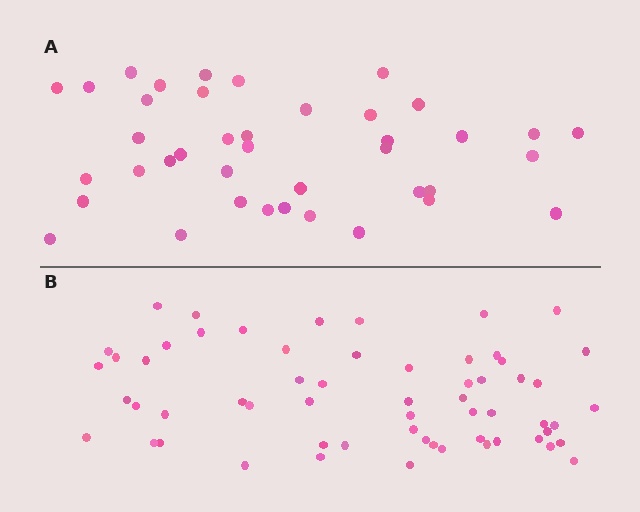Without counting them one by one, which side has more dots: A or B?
Region B (the bottom region) has more dots.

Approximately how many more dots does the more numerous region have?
Region B has approximately 20 more dots than region A.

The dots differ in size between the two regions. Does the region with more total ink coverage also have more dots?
No. Region A has more total ink coverage because its dots are larger, but region B actually contains more individual dots. Total area can be misleading — the number of items is what matters here.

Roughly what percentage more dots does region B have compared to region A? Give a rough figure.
About 50% more.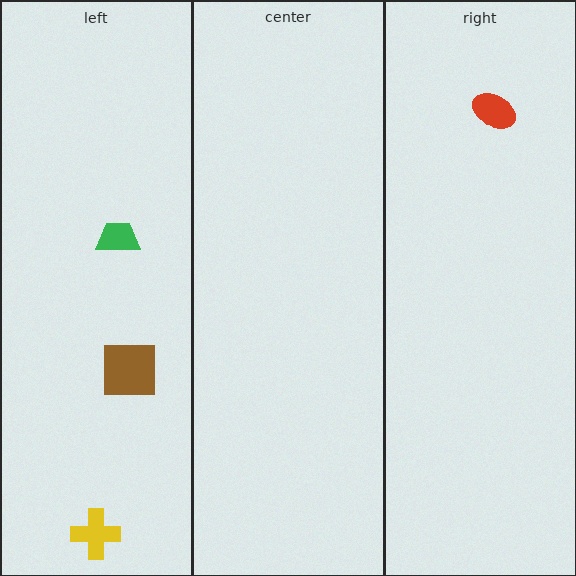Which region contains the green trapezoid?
The left region.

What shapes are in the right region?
The red ellipse.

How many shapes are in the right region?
1.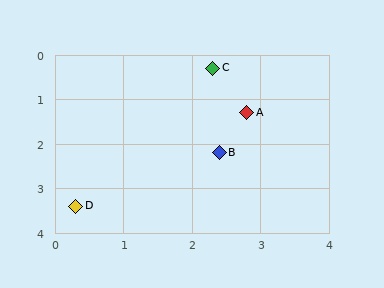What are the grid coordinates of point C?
Point C is at approximately (2.3, 0.3).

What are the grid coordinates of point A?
Point A is at approximately (2.8, 1.3).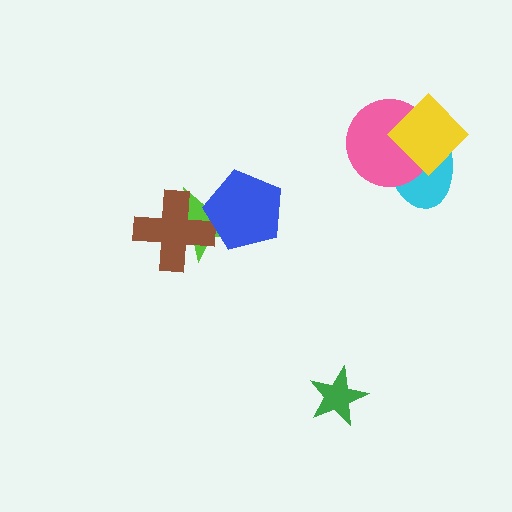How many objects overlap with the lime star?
2 objects overlap with the lime star.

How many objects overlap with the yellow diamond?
2 objects overlap with the yellow diamond.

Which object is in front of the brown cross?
The blue pentagon is in front of the brown cross.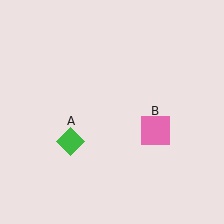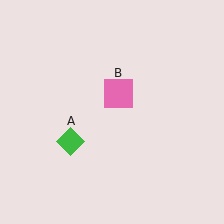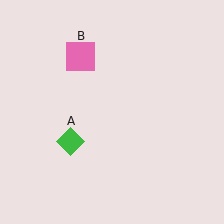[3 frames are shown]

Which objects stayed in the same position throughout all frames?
Green diamond (object A) remained stationary.